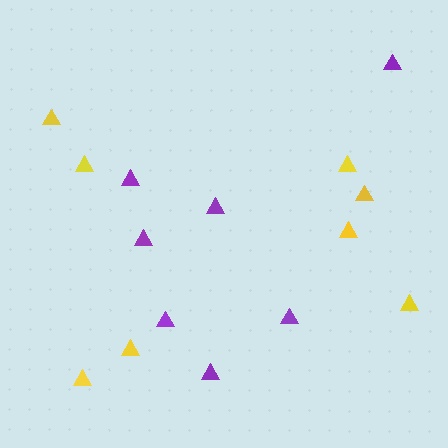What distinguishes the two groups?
There are 2 groups: one group of purple triangles (7) and one group of yellow triangles (8).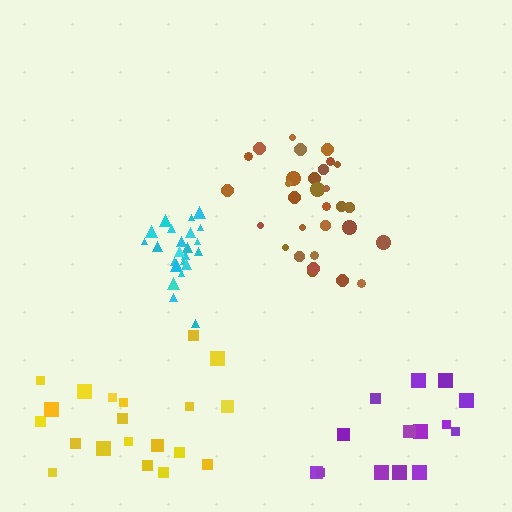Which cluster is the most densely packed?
Cyan.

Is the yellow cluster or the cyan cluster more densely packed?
Cyan.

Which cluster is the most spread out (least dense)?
Yellow.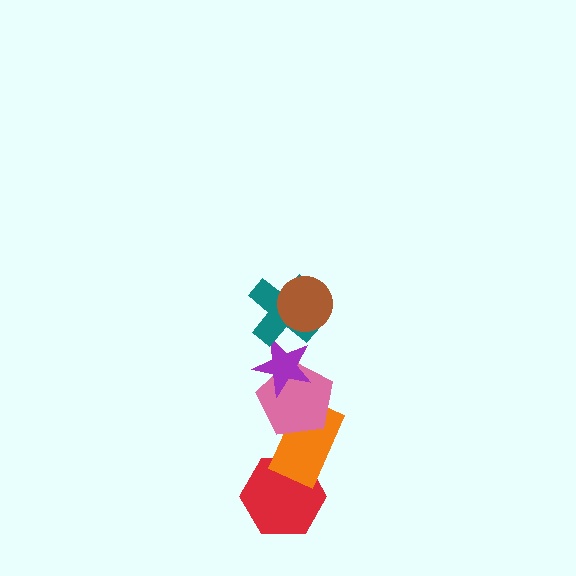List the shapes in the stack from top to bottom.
From top to bottom: the brown circle, the teal cross, the purple star, the pink pentagon, the orange rectangle, the red hexagon.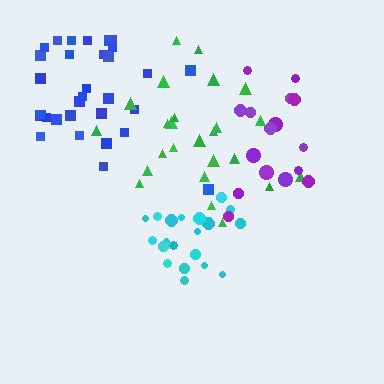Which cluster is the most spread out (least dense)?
Purple.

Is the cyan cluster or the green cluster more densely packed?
Cyan.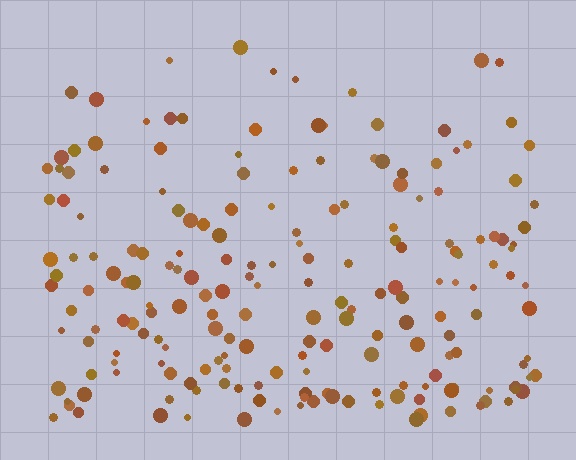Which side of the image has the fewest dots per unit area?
The top.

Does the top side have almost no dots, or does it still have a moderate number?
Still a moderate number, just noticeably fewer than the bottom.